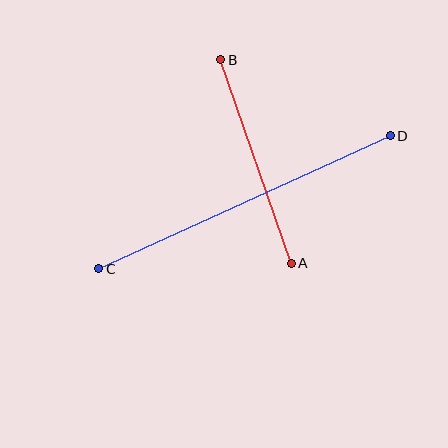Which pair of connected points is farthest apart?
Points C and D are farthest apart.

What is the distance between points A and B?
The distance is approximately 215 pixels.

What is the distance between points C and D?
The distance is approximately 321 pixels.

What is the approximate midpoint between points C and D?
The midpoint is at approximately (245, 202) pixels.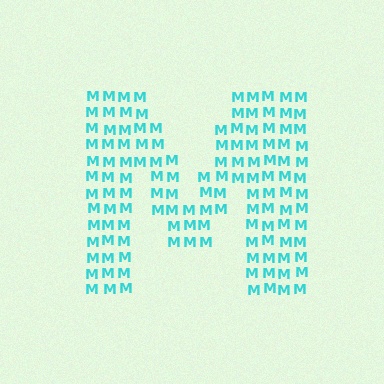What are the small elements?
The small elements are letter M's.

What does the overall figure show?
The overall figure shows the letter M.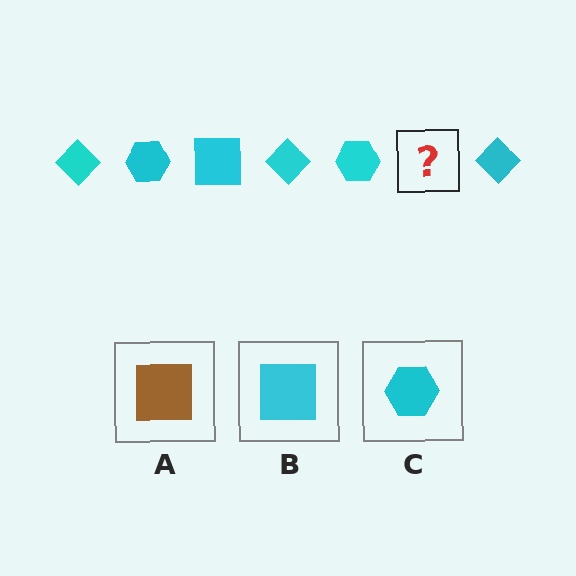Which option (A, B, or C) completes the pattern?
B.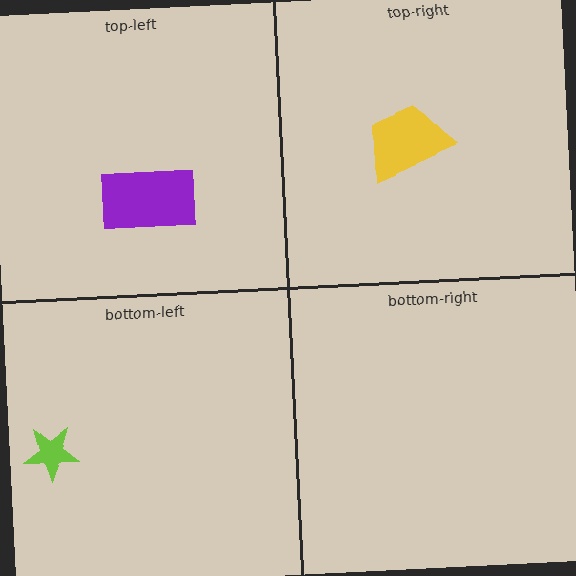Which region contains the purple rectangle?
The top-left region.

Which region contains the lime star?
The bottom-left region.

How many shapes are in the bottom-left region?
1.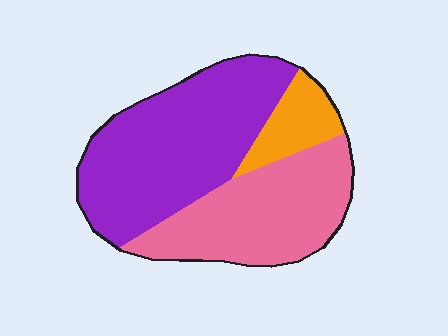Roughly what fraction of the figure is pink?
Pink takes up about three eighths (3/8) of the figure.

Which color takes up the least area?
Orange, at roughly 10%.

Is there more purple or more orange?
Purple.